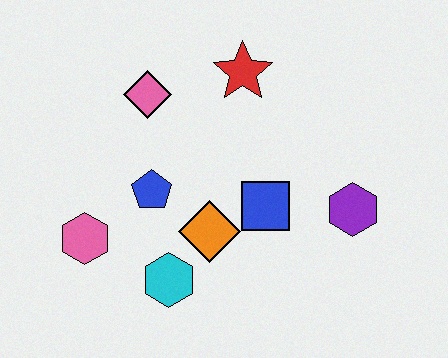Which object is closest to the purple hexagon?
The blue square is closest to the purple hexagon.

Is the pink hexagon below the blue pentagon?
Yes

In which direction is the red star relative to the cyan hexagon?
The red star is above the cyan hexagon.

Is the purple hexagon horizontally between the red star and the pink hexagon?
No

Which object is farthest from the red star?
The pink hexagon is farthest from the red star.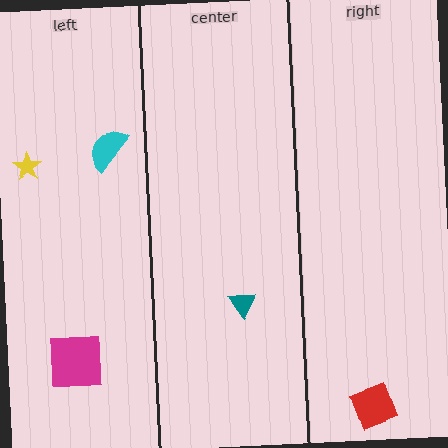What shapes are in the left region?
The magenta square, the cyan semicircle, the yellow star.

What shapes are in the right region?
The red diamond.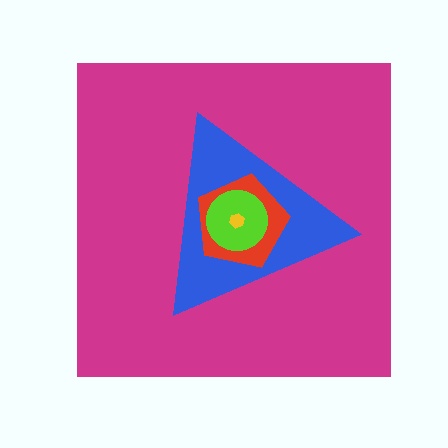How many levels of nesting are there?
5.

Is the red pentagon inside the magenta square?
Yes.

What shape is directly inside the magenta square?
The blue triangle.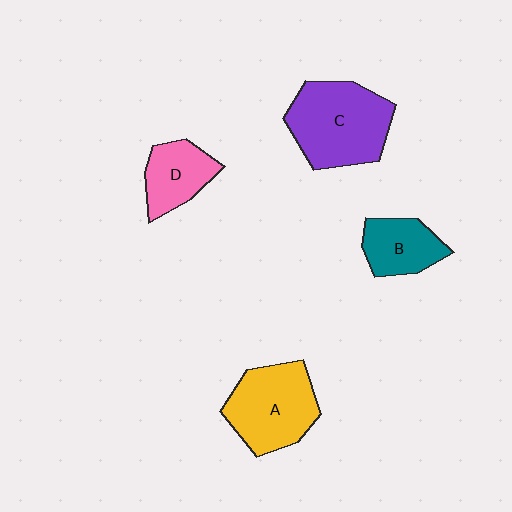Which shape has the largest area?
Shape C (purple).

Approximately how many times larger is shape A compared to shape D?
Approximately 1.6 times.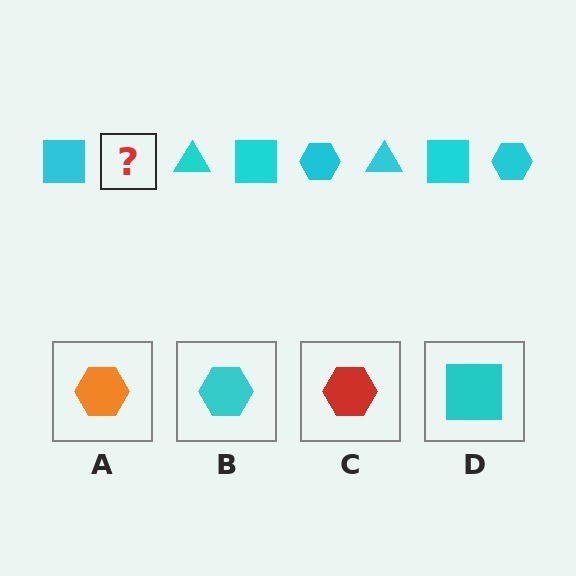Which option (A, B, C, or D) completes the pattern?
B.